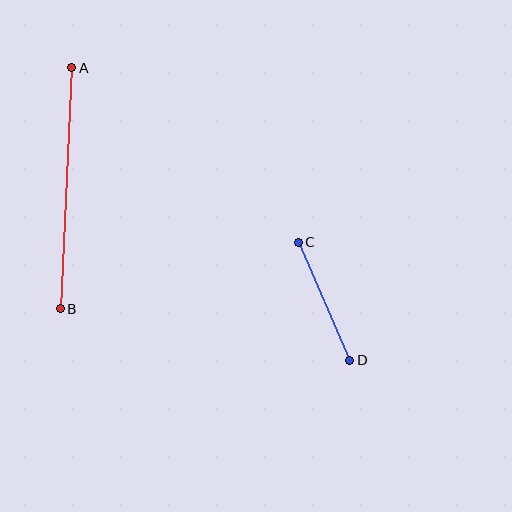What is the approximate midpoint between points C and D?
The midpoint is at approximately (324, 301) pixels.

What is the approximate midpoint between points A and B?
The midpoint is at approximately (66, 188) pixels.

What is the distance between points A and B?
The distance is approximately 242 pixels.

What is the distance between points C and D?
The distance is approximately 129 pixels.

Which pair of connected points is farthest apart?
Points A and B are farthest apart.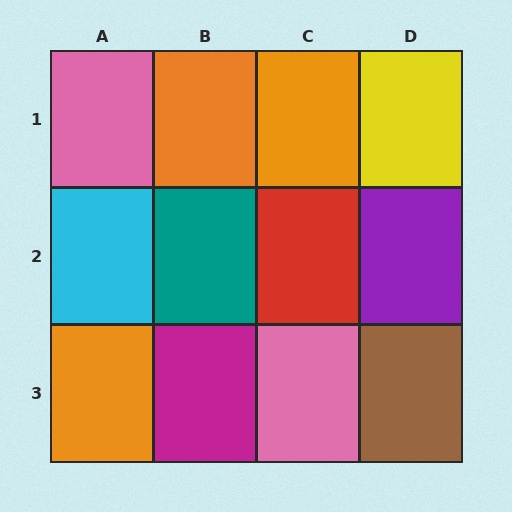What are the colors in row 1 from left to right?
Pink, orange, orange, yellow.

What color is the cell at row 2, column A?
Cyan.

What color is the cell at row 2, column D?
Purple.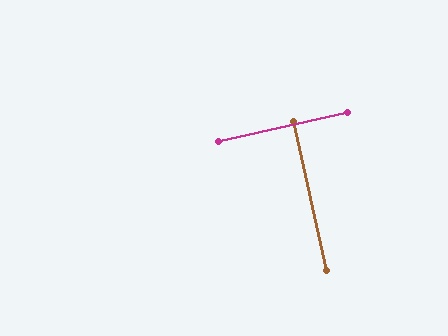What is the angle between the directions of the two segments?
Approximately 90 degrees.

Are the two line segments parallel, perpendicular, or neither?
Perpendicular — they meet at approximately 90°.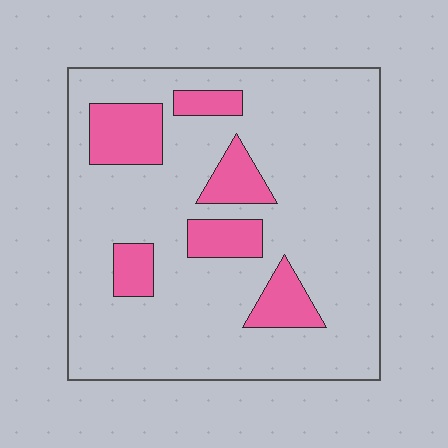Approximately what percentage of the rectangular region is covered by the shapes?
Approximately 20%.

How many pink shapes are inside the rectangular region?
6.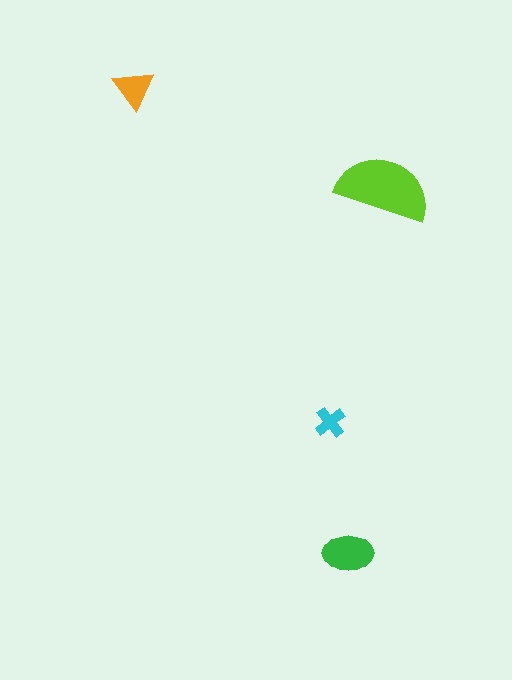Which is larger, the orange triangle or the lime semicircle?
The lime semicircle.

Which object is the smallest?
The cyan cross.